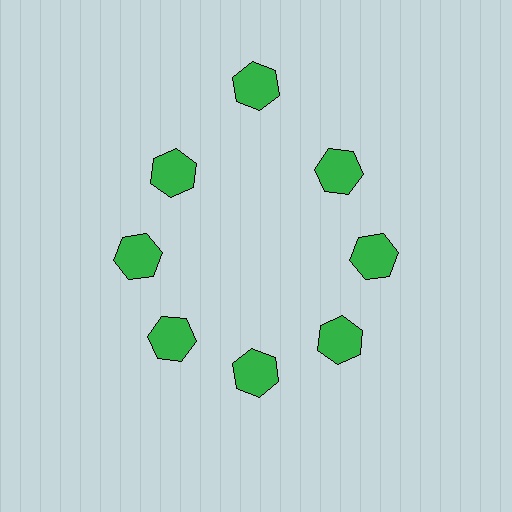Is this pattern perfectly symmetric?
No. The 8 green hexagons are arranged in a ring, but one element near the 12 o'clock position is pushed outward from the center, breaking the 8-fold rotational symmetry.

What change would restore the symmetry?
The symmetry would be restored by moving it inward, back onto the ring so that all 8 hexagons sit at equal angles and equal distance from the center.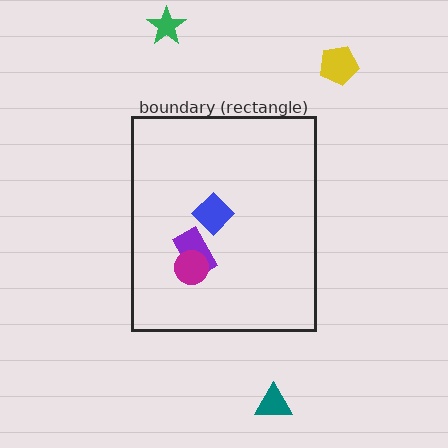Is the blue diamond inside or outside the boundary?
Inside.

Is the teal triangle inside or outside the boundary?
Outside.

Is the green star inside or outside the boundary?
Outside.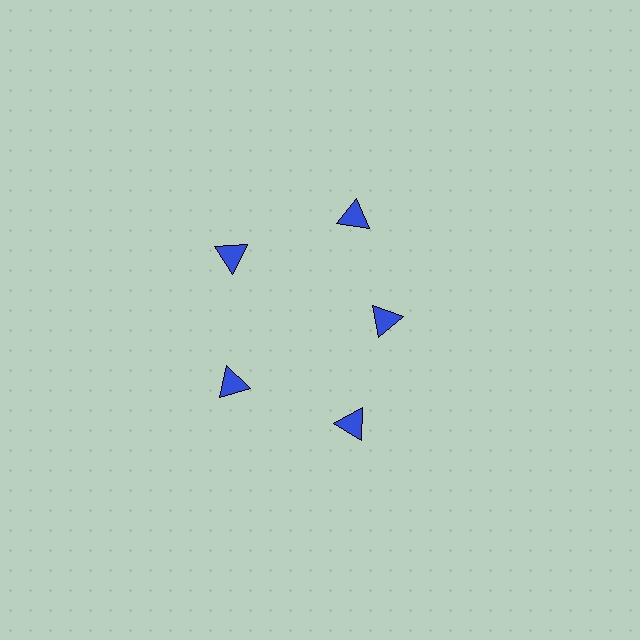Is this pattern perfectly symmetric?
No. The 5 blue triangles are arranged in a ring, but one element near the 3 o'clock position is pulled inward toward the center, breaking the 5-fold rotational symmetry.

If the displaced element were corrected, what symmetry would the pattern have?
It would have 5-fold rotational symmetry — the pattern would map onto itself every 72 degrees.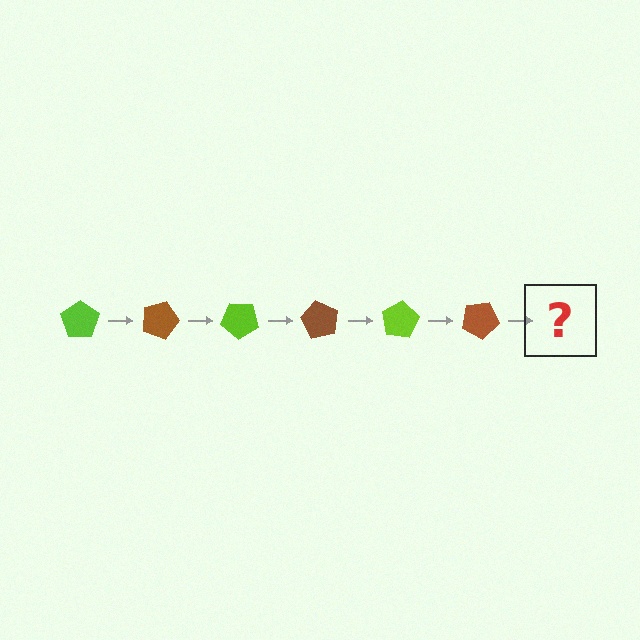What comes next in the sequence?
The next element should be a lime pentagon, rotated 120 degrees from the start.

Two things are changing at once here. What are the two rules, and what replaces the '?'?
The two rules are that it rotates 20 degrees each step and the color cycles through lime and brown. The '?' should be a lime pentagon, rotated 120 degrees from the start.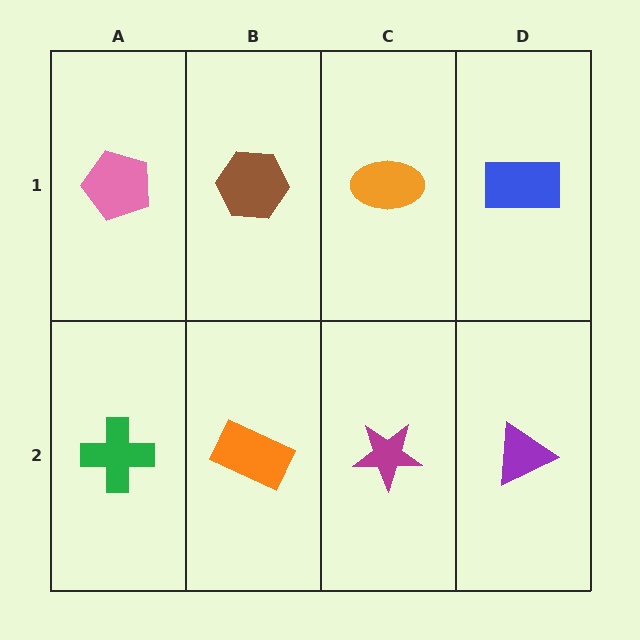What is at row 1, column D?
A blue rectangle.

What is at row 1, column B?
A brown hexagon.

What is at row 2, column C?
A magenta star.